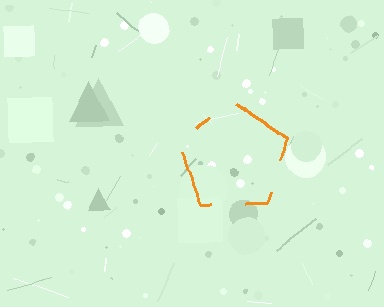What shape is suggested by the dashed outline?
The dashed outline suggests a pentagon.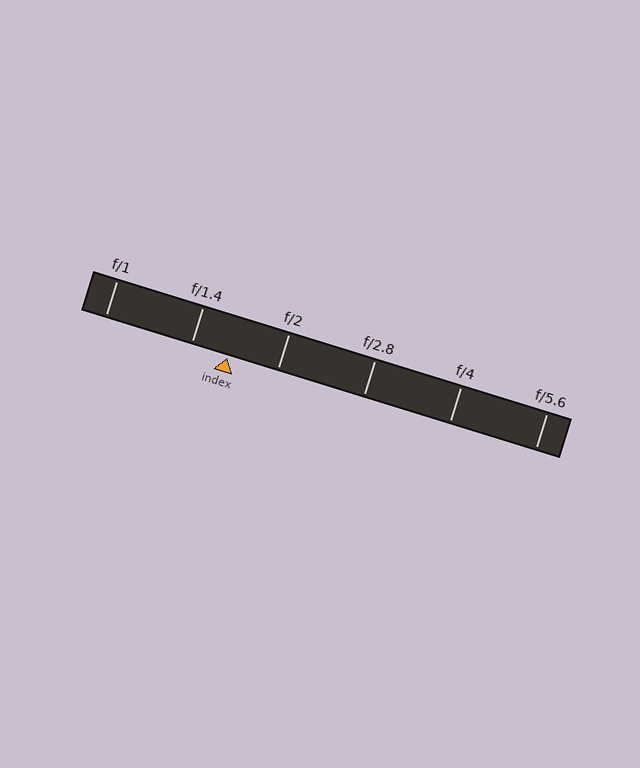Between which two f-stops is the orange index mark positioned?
The index mark is between f/1.4 and f/2.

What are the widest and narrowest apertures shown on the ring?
The widest aperture shown is f/1 and the narrowest is f/5.6.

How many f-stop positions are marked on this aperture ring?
There are 6 f-stop positions marked.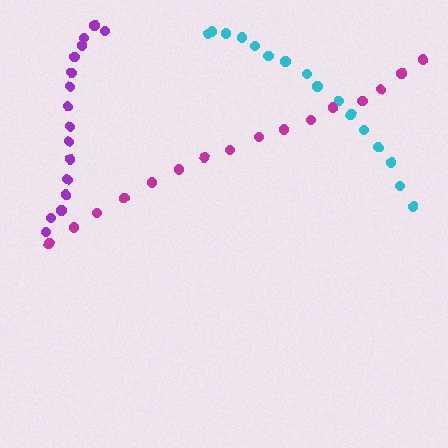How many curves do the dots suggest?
There are 3 distinct paths.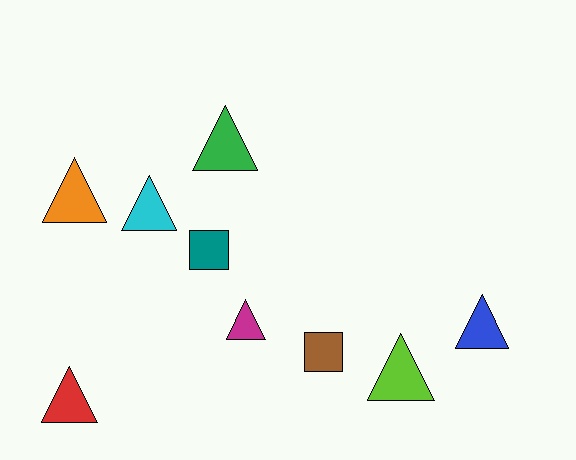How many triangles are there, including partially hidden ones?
There are 7 triangles.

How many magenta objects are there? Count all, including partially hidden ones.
There is 1 magenta object.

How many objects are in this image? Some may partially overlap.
There are 9 objects.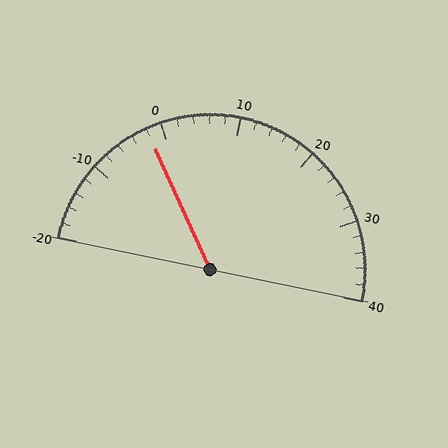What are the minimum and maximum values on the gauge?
The gauge ranges from -20 to 40.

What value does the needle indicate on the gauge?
The needle indicates approximately -2.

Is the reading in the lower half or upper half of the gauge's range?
The reading is in the lower half of the range (-20 to 40).